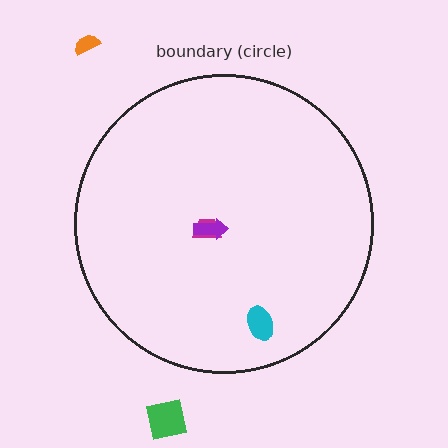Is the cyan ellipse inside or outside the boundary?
Inside.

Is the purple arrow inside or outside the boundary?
Inside.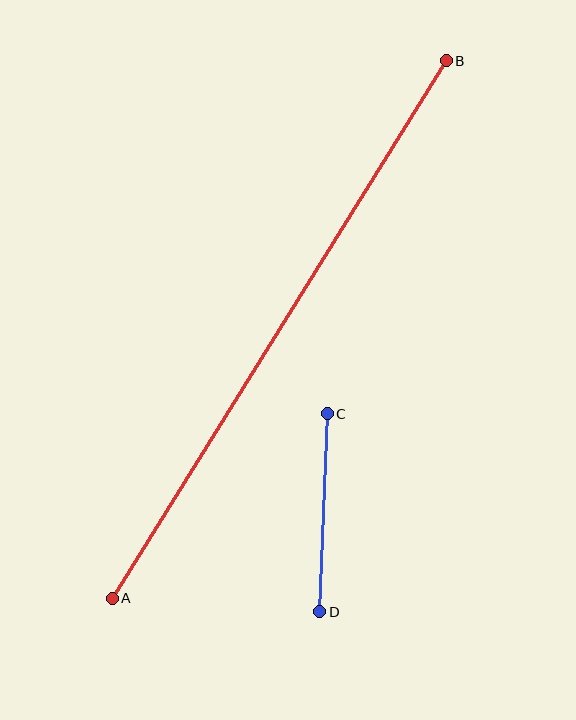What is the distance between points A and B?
The distance is approximately 633 pixels.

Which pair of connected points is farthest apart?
Points A and B are farthest apart.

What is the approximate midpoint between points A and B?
The midpoint is at approximately (279, 330) pixels.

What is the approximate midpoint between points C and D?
The midpoint is at approximately (324, 513) pixels.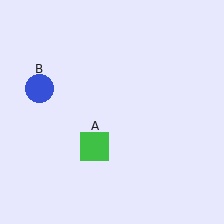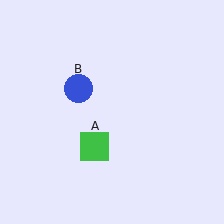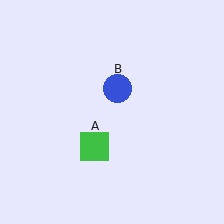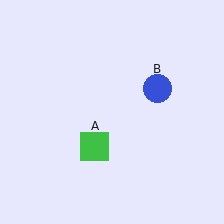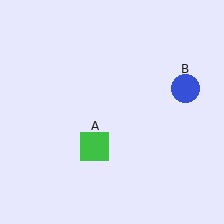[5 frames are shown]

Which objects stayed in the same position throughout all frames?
Green square (object A) remained stationary.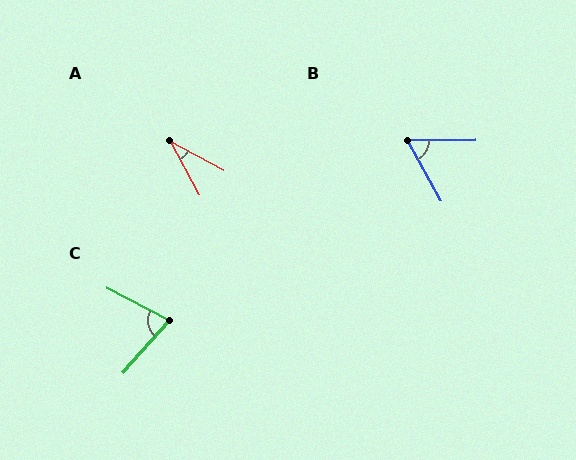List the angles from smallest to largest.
A (33°), B (61°), C (75°).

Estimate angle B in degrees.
Approximately 61 degrees.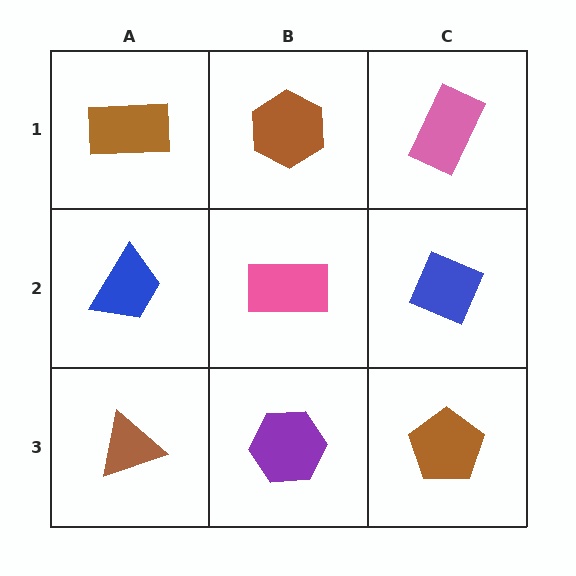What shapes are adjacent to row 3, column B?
A pink rectangle (row 2, column B), a brown triangle (row 3, column A), a brown pentagon (row 3, column C).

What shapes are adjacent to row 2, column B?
A brown hexagon (row 1, column B), a purple hexagon (row 3, column B), a blue trapezoid (row 2, column A), a blue diamond (row 2, column C).